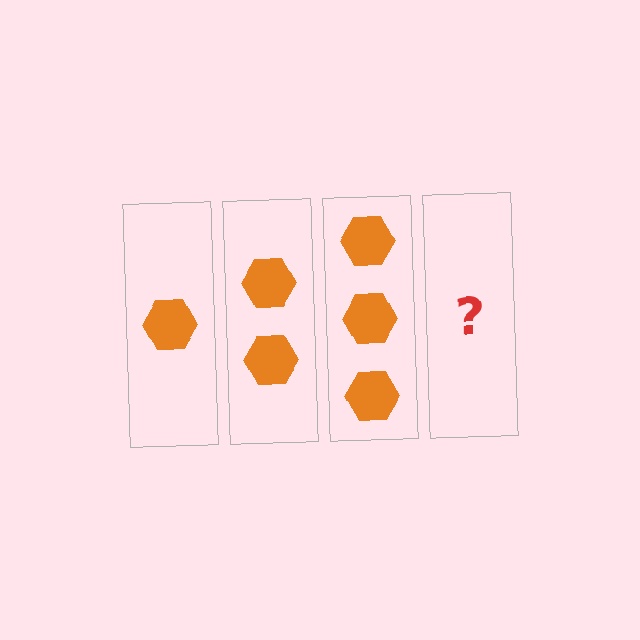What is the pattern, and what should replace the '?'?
The pattern is that each step adds one more hexagon. The '?' should be 4 hexagons.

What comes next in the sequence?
The next element should be 4 hexagons.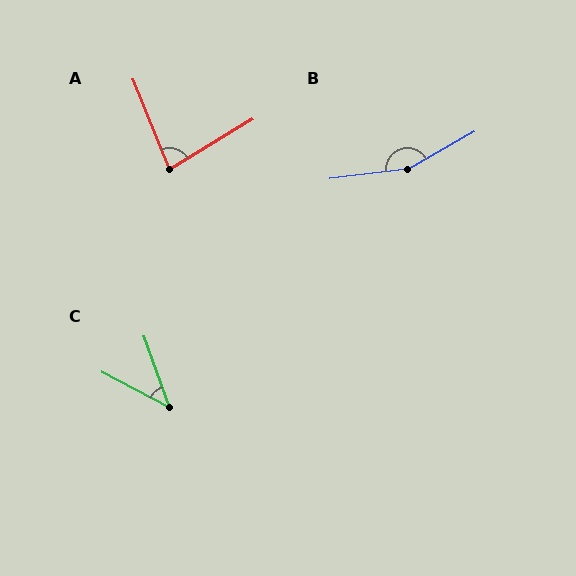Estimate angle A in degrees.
Approximately 81 degrees.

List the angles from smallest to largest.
C (43°), A (81°), B (158°).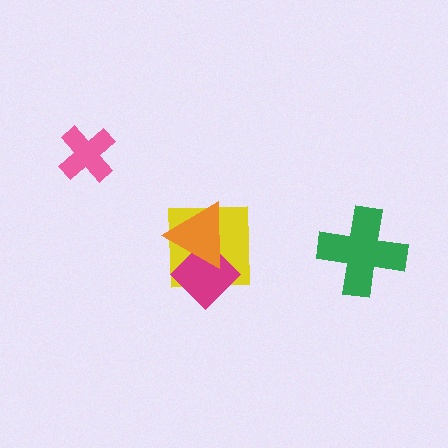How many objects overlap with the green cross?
0 objects overlap with the green cross.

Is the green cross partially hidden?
No, no other shape covers it.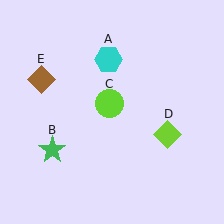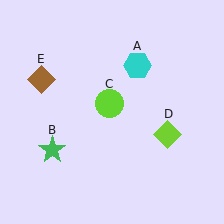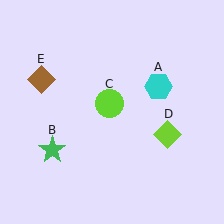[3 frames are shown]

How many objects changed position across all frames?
1 object changed position: cyan hexagon (object A).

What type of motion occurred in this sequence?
The cyan hexagon (object A) rotated clockwise around the center of the scene.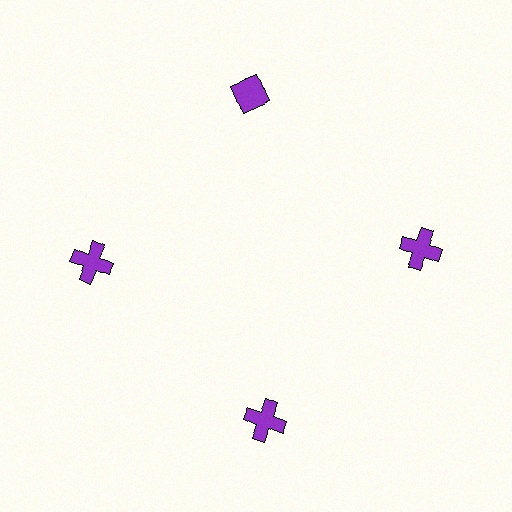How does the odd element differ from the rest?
It has a different shape: diamond instead of cross.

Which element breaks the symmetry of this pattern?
The purple diamond at roughly the 12 o'clock position breaks the symmetry. All other shapes are purple crosses.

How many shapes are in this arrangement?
There are 4 shapes arranged in a ring pattern.